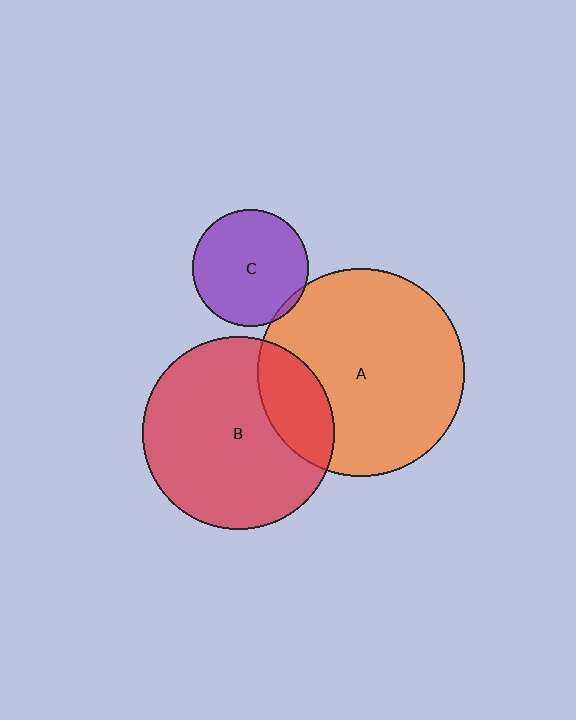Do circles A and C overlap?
Yes.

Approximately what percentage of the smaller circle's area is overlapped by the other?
Approximately 5%.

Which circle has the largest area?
Circle A (orange).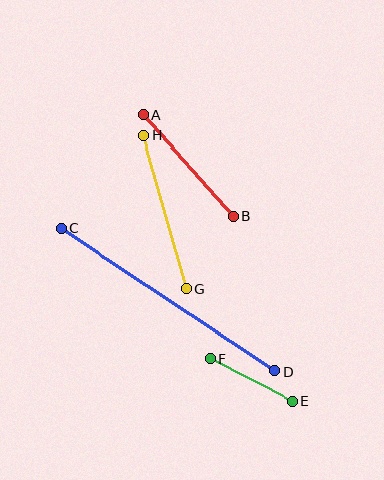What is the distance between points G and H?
The distance is approximately 159 pixels.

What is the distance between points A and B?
The distance is approximately 136 pixels.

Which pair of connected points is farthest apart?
Points C and D are farthest apart.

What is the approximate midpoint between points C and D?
The midpoint is at approximately (168, 300) pixels.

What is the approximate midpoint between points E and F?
The midpoint is at approximately (251, 380) pixels.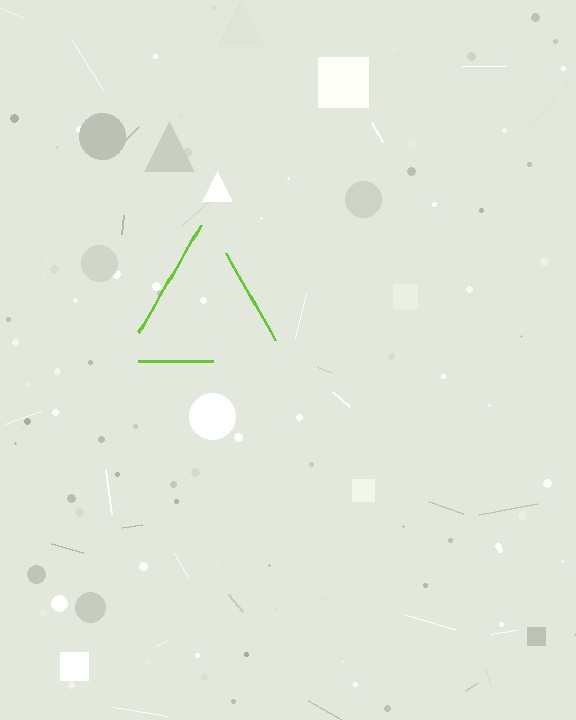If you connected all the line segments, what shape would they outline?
They would outline a triangle.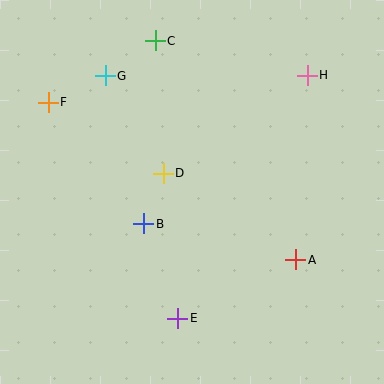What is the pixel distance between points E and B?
The distance between E and B is 100 pixels.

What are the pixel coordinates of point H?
Point H is at (307, 75).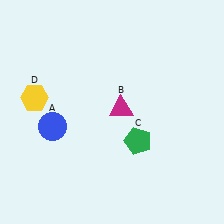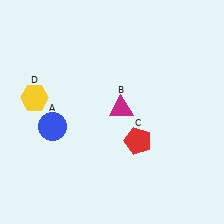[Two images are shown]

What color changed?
The pentagon (C) changed from green in Image 1 to red in Image 2.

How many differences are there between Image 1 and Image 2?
There is 1 difference between the two images.